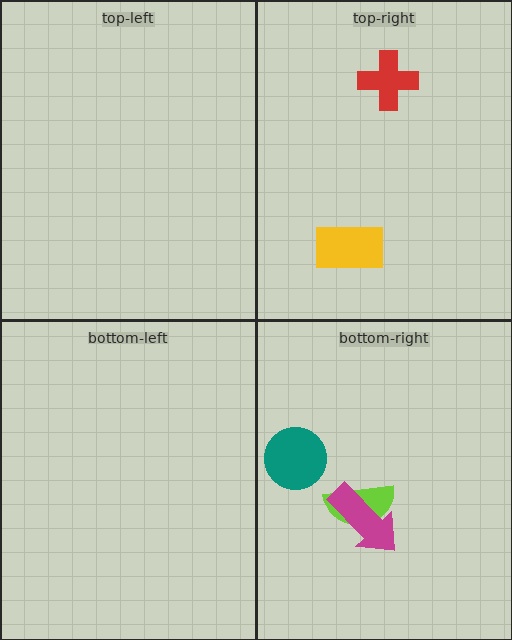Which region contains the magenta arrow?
The bottom-right region.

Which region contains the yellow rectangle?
The top-right region.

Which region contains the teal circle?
The bottom-right region.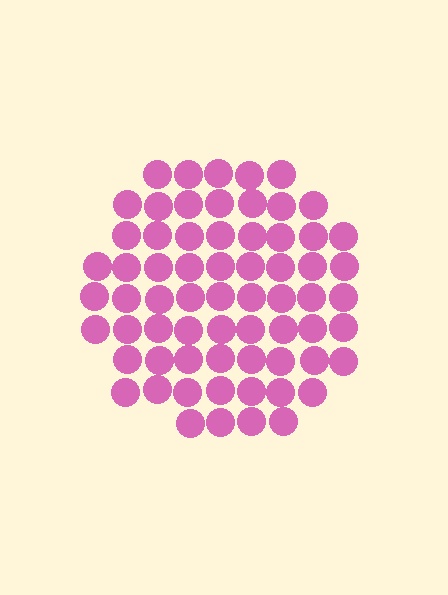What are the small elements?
The small elements are circles.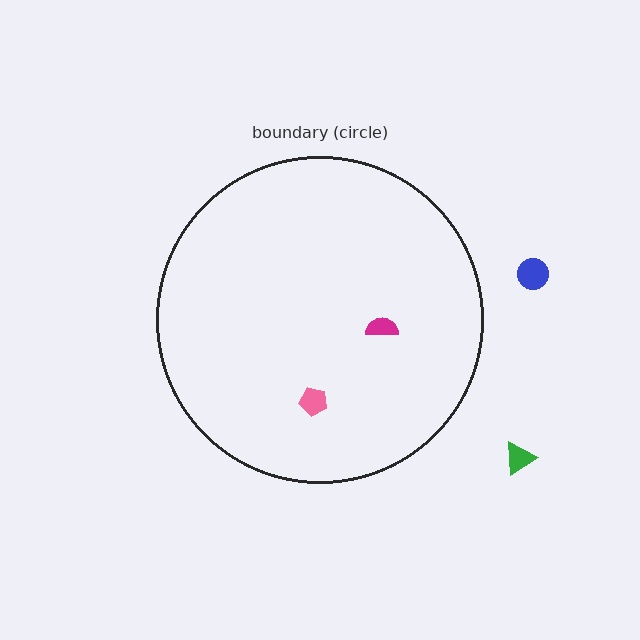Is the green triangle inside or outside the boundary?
Outside.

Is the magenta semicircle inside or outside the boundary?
Inside.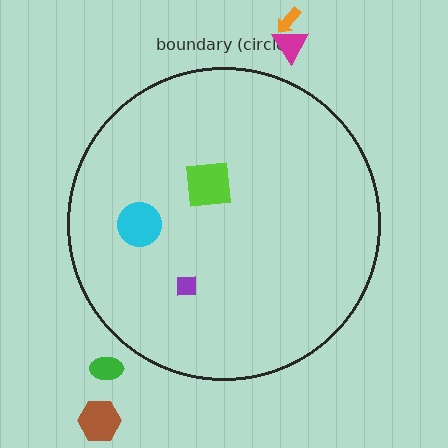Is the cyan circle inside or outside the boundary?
Inside.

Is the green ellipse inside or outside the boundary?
Outside.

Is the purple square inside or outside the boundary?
Inside.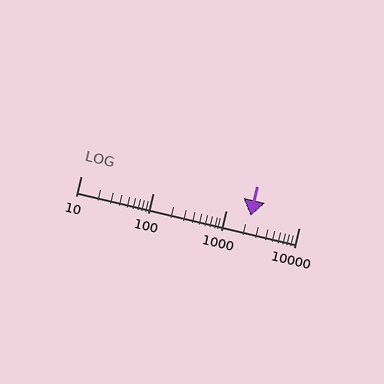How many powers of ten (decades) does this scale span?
The scale spans 3 decades, from 10 to 10000.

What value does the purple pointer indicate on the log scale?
The pointer indicates approximately 2200.